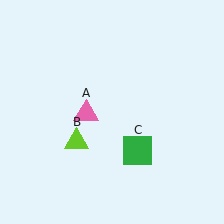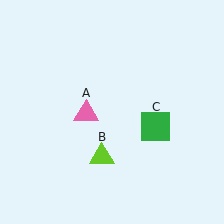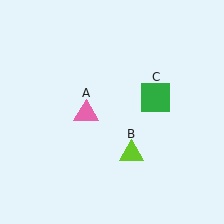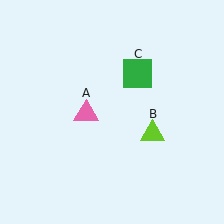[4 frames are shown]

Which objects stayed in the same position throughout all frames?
Pink triangle (object A) remained stationary.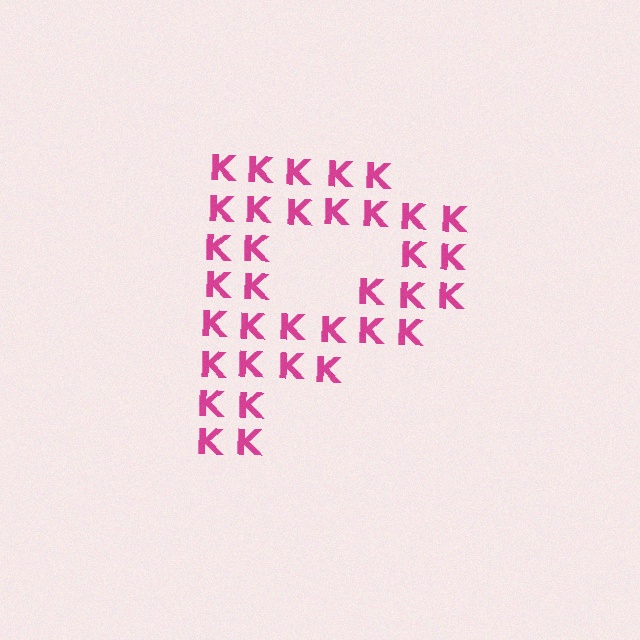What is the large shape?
The large shape is the letter P.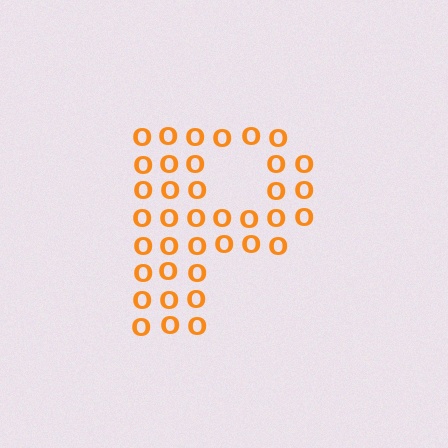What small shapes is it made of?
It is made of small letter O's.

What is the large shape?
The large shape is the letter P.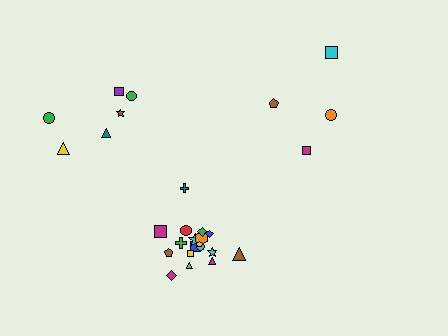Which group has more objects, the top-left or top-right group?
The top-left group.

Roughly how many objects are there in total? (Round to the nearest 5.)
Roughly 30 objects in total.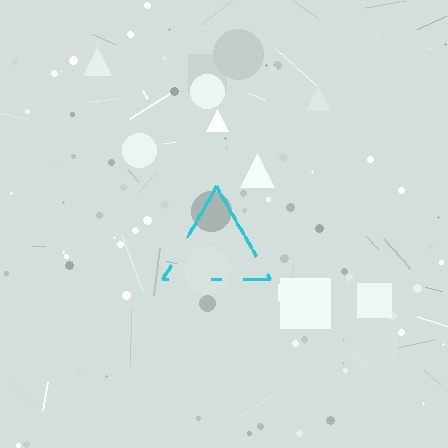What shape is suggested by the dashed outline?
The dashed outline suggests a triangle.